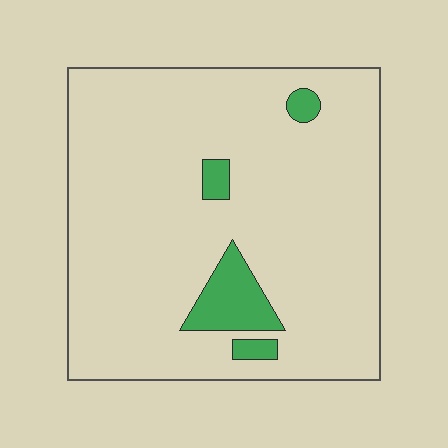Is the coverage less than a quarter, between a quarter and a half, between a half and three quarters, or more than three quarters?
Less than a quarter.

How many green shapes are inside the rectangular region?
4.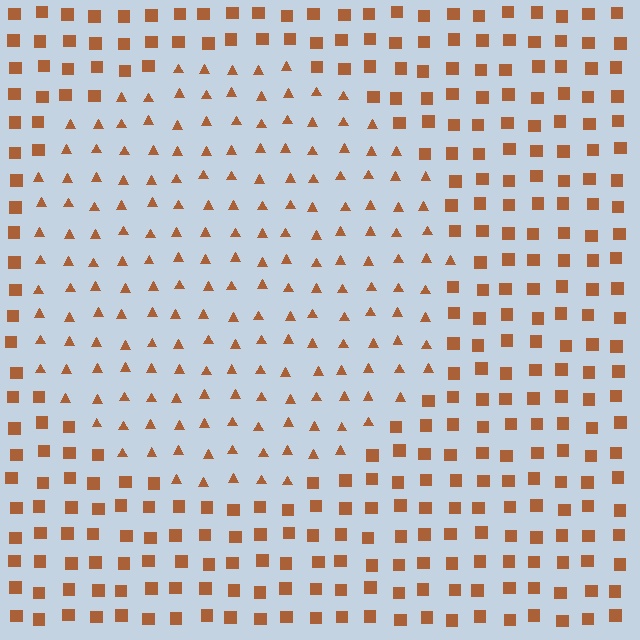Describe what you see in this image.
The image is filled with small brown elements arranged in a uniform grid. A circle-shaped region contains triangles, while the surrounding area contains squares. The boundary is defined purely by the change in element shape.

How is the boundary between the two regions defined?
The boundary is defined by a change in element shape: triangles inside vs. squares outside. All elements share the same color and spacing.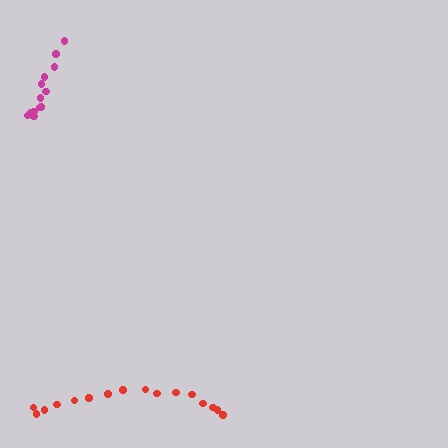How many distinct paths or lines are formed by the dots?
There are 2 distinct paths.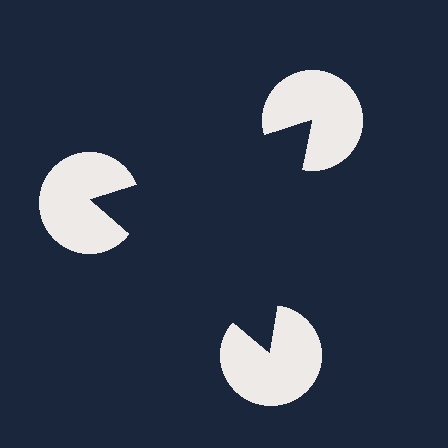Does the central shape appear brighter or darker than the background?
It typically appears slightly darker than the background, even though no actual brightness change is drawn.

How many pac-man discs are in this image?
There are 3 — one at each vertex of the illusory triangle.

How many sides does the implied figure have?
3 sides.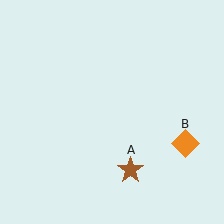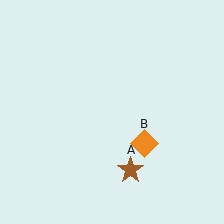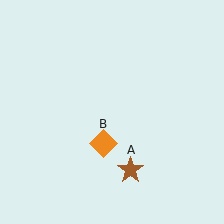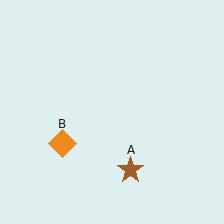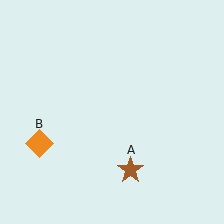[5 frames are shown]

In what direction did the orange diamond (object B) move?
The orange diamond (object B) moved left.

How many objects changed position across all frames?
1 object changed position: orange diamond (object B).